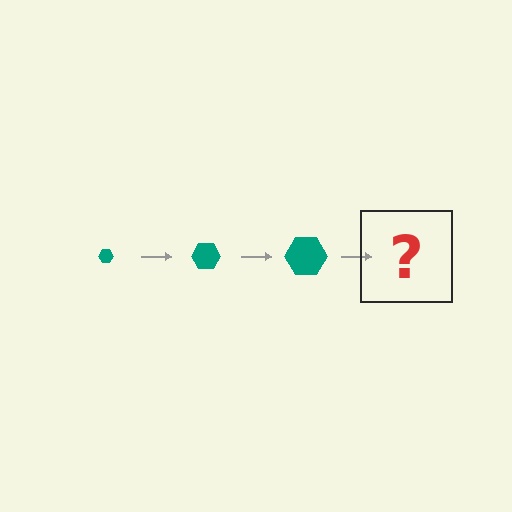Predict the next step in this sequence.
The next step is a teal hexagon, larger than the previous one.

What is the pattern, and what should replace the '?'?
The pattern is that the hexagon gets progressively larger each step. The '?' should be a teal hexagon, larger than the previous one.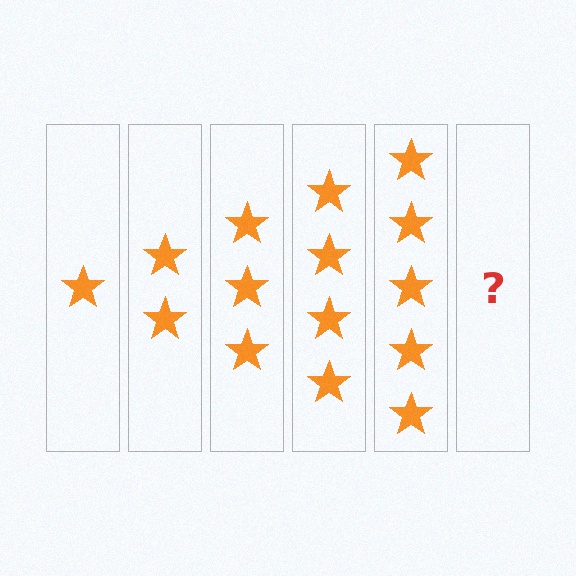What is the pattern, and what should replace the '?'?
The pattern is that each step adds one more star. The '?' should be 6 stars.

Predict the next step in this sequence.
The next step is 6 stars.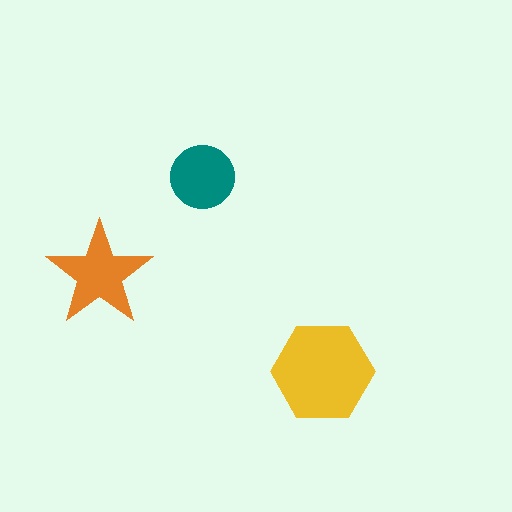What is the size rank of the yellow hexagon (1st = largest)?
1st.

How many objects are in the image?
There are 3 objects in the image.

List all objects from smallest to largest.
The teal circle, the orange star, the yellow hexagon.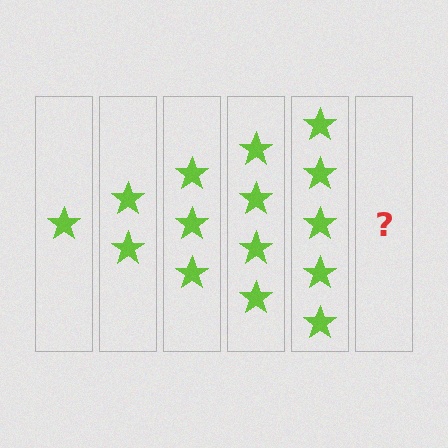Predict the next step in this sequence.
The next step is 6 stars.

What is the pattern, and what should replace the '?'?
The pattern is that each step adds one more star. The '?' should be 6 stars.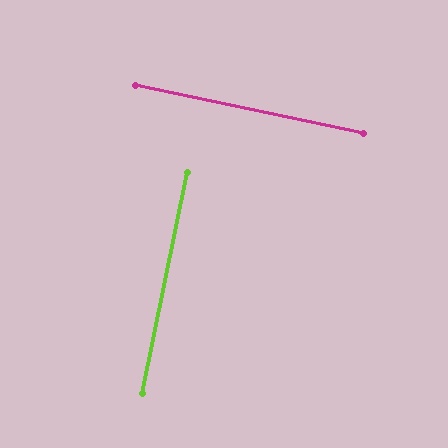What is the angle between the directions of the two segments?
Approximately 90 degrees.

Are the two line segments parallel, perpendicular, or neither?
Perpendicular — they meet at approximately 90°.